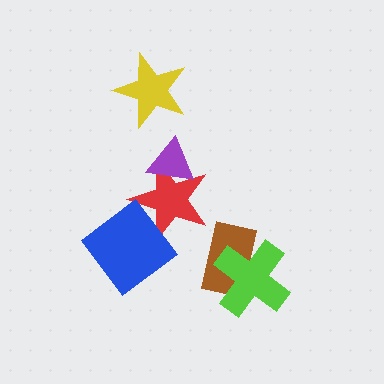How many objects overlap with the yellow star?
0 objects overlap with the yellow star.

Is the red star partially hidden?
Yes, it is partially covered by another shape.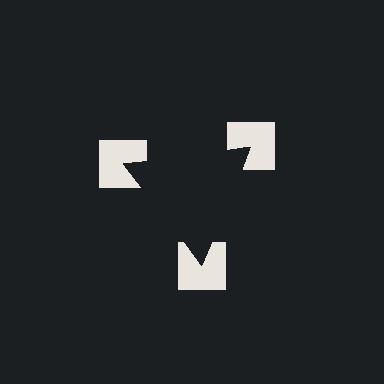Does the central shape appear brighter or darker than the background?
It typically appears slightly darker than the background, even though no actual brightness change is drawn.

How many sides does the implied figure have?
3 sides.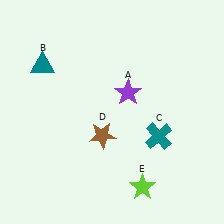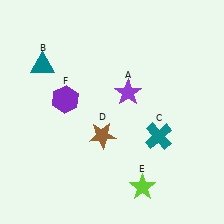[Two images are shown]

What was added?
A purple hexagon (F) was added in Image 2.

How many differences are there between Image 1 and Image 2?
There is 1 difference between the two images.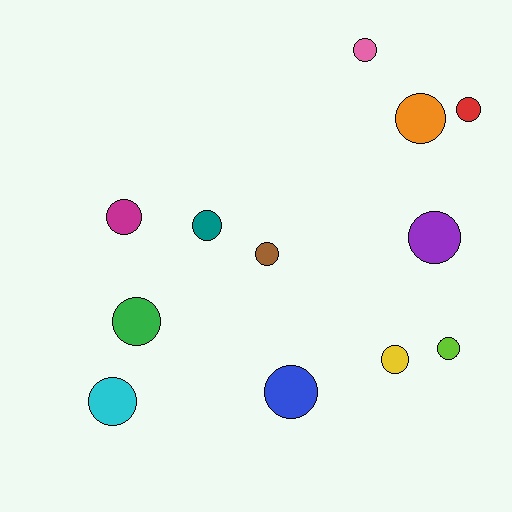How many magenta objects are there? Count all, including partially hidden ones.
There is 1 magenta object.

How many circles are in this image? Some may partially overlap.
There are 12 circles.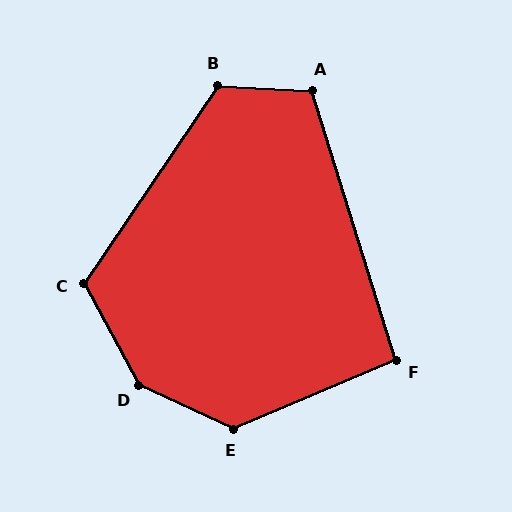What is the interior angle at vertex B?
Approximately 121 degrees (obtuse).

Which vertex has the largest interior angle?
D, at approximately 143 degrees.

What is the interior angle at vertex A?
Approximately 110 degrees (obtuse).